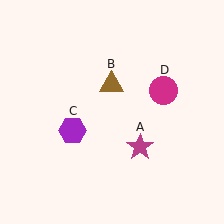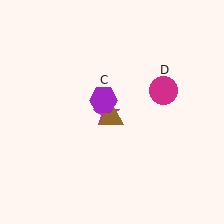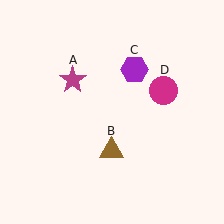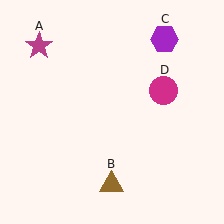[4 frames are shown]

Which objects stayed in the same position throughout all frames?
Magenta circle (object D) remained stationary.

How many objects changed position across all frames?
3 objects changed position: magenta star (object A), brown triangle (object B), purple hexagon (object C).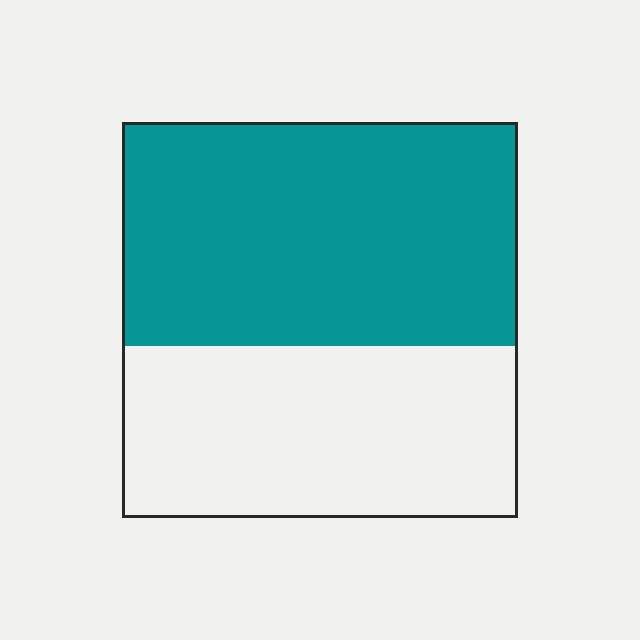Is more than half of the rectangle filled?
Yes.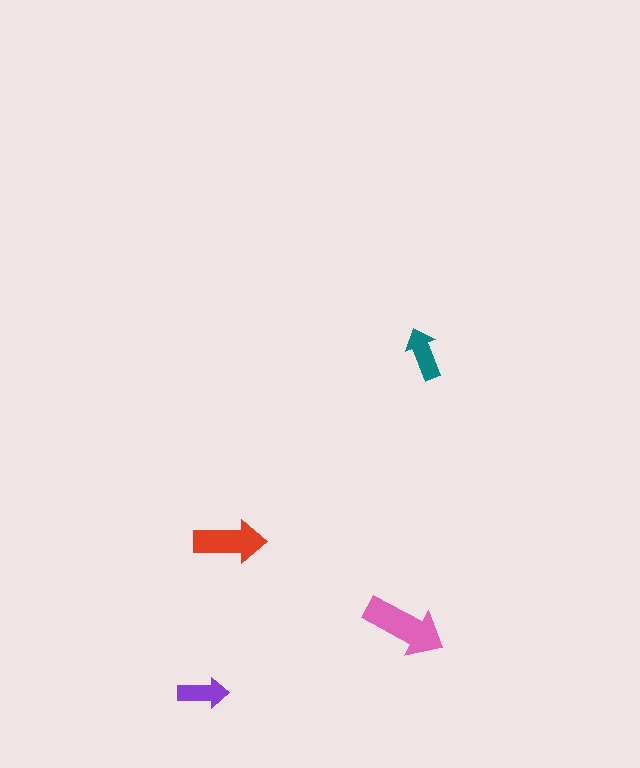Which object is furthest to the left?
The purple arrow is leftmost.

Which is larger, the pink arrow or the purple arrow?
The pink one.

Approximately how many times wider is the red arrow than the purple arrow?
About 1.5 times wider.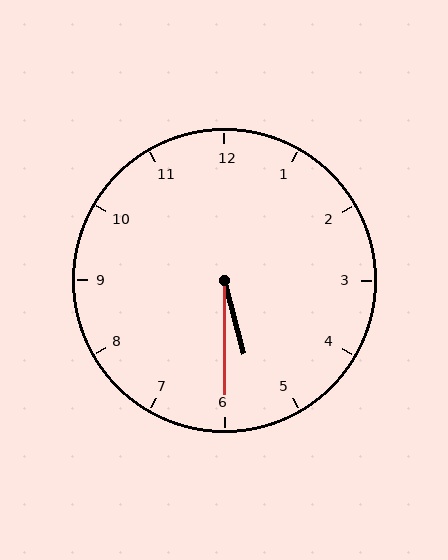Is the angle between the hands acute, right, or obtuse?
It is acute.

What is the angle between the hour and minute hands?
Approximately 15 degrees.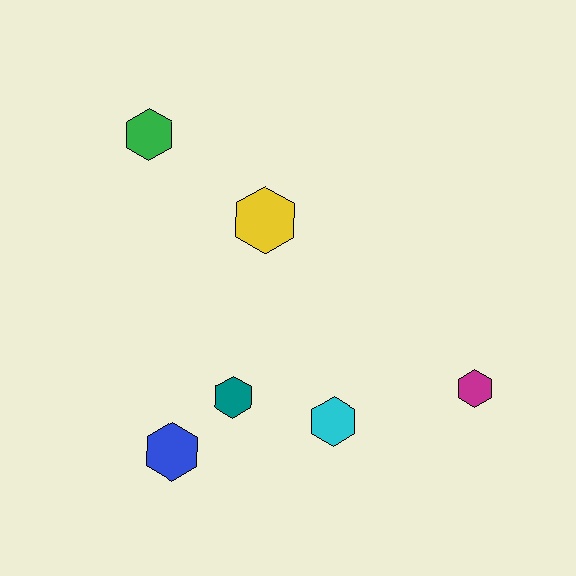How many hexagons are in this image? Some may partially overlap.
There are 6 hexagons.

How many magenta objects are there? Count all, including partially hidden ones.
There is 1 magenta object.